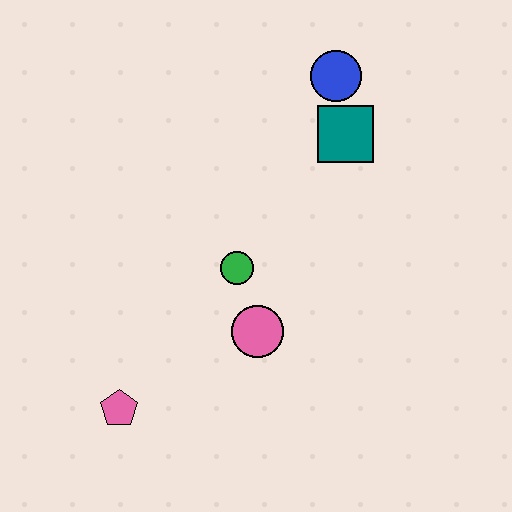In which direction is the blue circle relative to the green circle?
The blue circle is above the green circle.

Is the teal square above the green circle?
Yes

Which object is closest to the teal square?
The blue circle is closest to the teal square.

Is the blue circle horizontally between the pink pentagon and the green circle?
No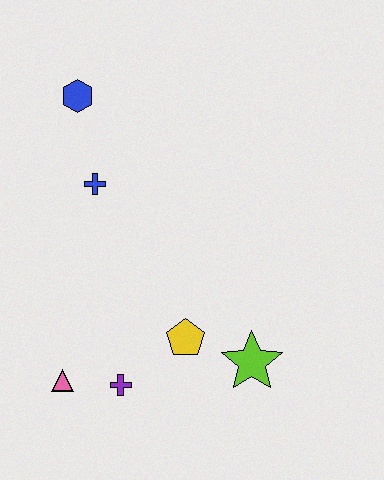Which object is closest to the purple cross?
The pink triangle is closest to the purple cross.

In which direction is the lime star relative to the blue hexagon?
The lime star is below the blue hexagon.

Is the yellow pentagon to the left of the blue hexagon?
No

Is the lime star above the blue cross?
No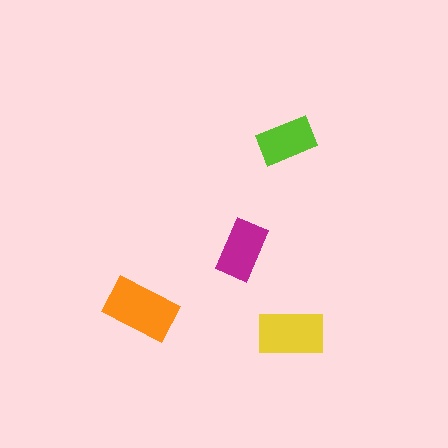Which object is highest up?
The lime rectangle is topmost.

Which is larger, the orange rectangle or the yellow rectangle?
The orange one.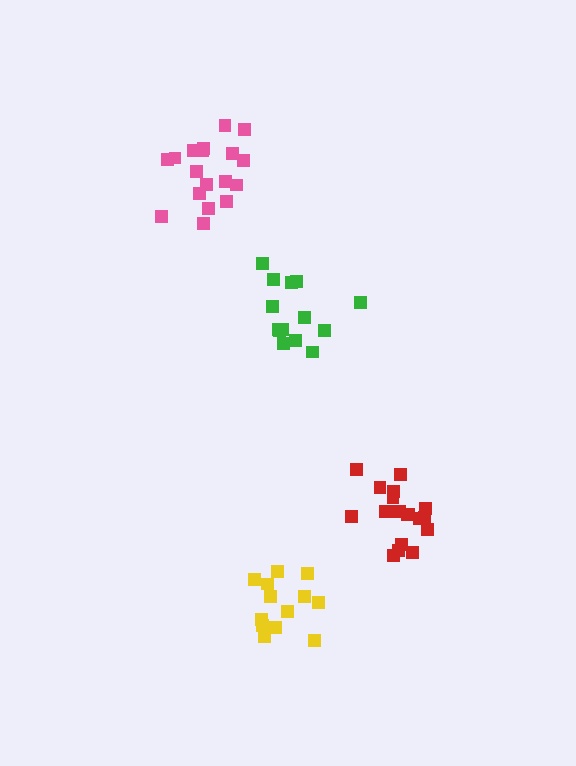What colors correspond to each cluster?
The clusters are colored: green, yellow, pink, red.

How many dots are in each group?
Group 1: 14 dots, Group 2: 13 dots, Group 3: 18 dots, Group 4: 19 dots (64 total).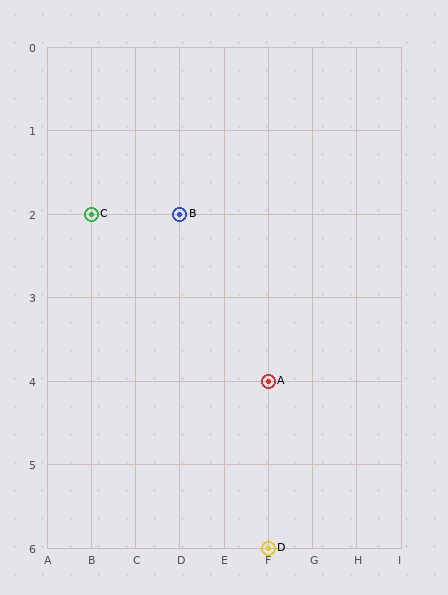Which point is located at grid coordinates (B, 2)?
Point C is at (B, 2).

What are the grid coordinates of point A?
Point A is at grid coordinates (F, 4).